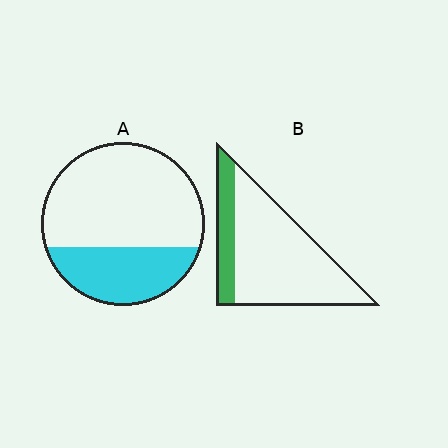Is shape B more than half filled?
No.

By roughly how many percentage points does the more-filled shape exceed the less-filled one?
By roughly 10 percentage points (A over B).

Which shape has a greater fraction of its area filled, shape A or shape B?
Shape A.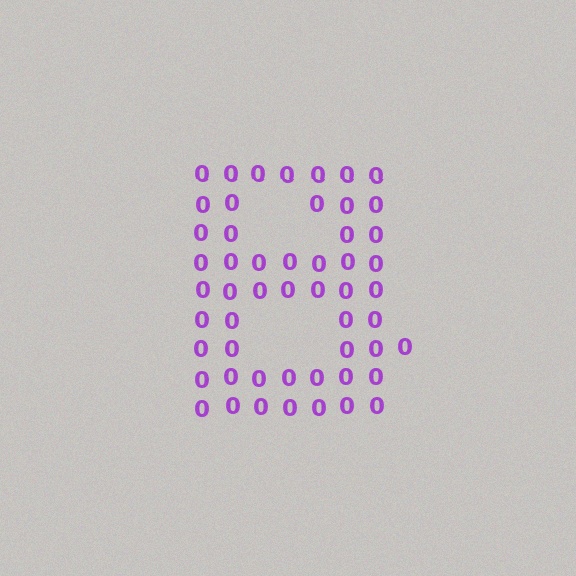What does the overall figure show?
The overall figure shows the letter B.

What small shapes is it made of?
It is made of small digit 0's.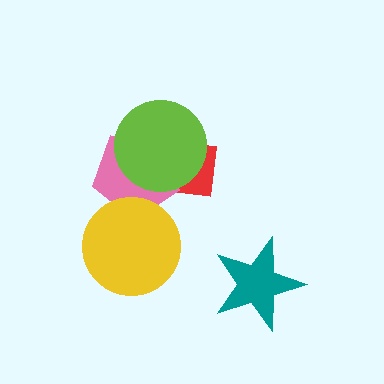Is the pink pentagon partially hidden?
Yes, it is partially covered by another shape.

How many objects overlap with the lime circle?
2 objects overlap with the lime circle.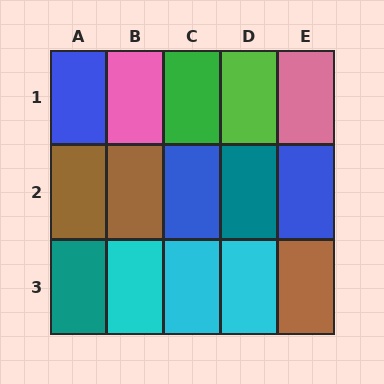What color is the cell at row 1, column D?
Lime.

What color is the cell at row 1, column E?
Pink.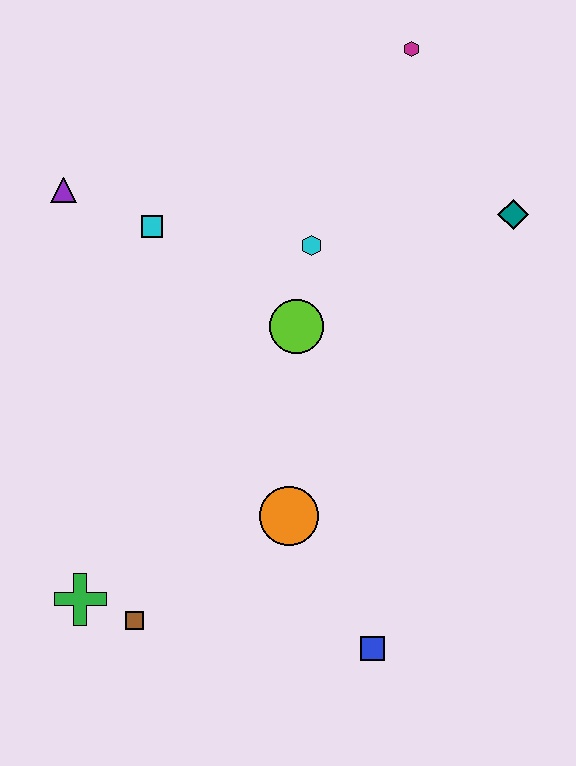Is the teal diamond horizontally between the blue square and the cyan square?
No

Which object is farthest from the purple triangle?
The blue square is farthest from the purple triangle.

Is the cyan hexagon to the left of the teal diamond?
Yes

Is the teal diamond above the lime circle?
Yes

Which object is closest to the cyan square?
The purple triangle is closest to the cyan square.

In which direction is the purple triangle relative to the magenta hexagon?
The purple triangle is to the left of the magenta hexagon.